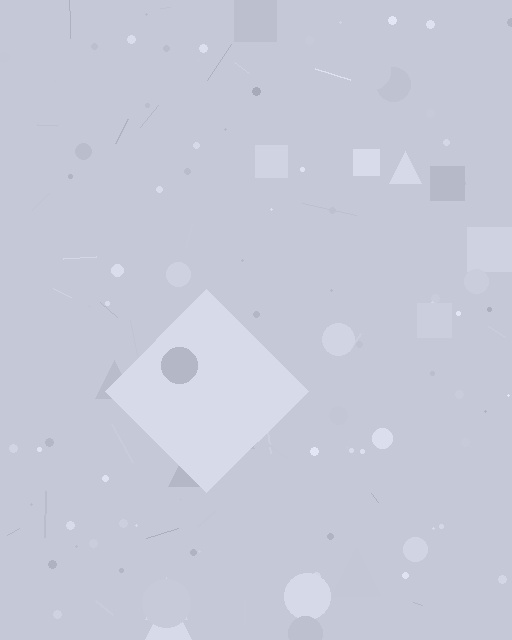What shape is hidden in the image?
A diamond is hidden in the image.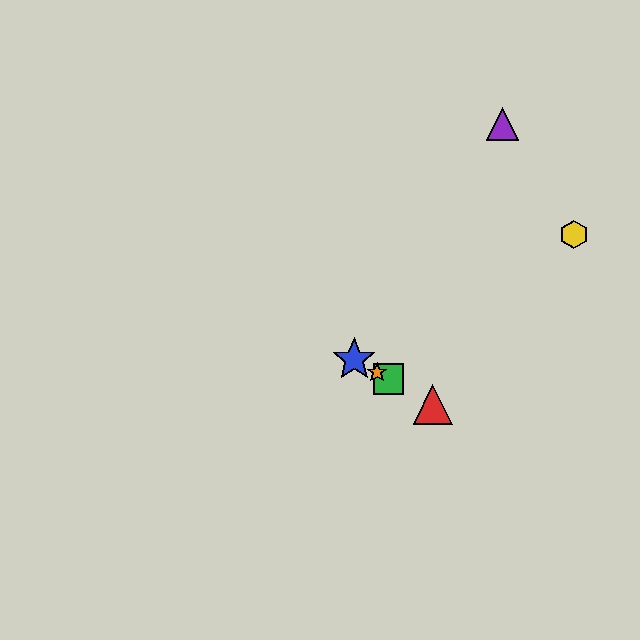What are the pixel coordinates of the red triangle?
The red triangle is at (433, 405).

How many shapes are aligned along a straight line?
4 shapes (the red triangle, the blue star, the green square, the orange star) are aligned along a straight line.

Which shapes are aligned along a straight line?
The red triangle, the blue star, the green square, the orange star are aligned along a straight line.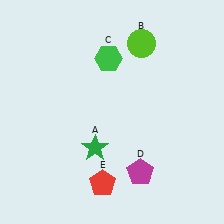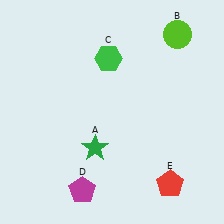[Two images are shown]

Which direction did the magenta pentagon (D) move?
The magenta pentagon (D) moved left.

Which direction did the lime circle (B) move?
The lime circle (B) moved right.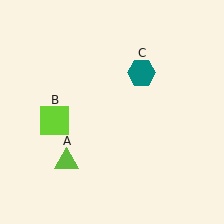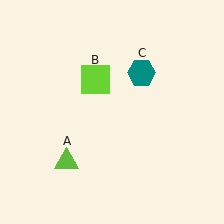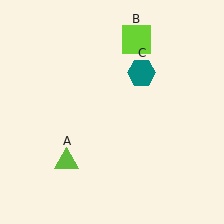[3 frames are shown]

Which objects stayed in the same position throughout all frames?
Lime triangle (object A) and teal hexagon (object C) remained stationary.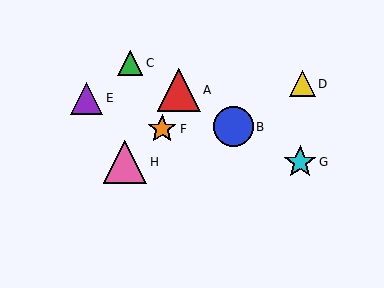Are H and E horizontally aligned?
No, H is at y≈162 and E is at y≈99.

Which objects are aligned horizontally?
Objects G, H are aligned horizontally.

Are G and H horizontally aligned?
Yes, both are at y≈162.